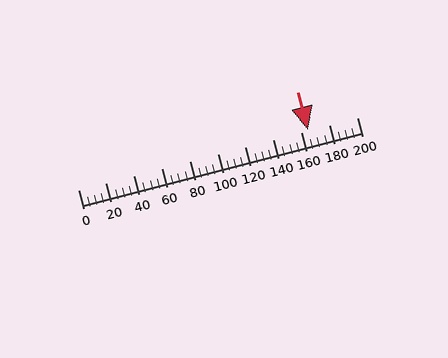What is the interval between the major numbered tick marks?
The major tick marks are spaced 20 units apart.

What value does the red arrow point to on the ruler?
The red arrow points to approximately 165.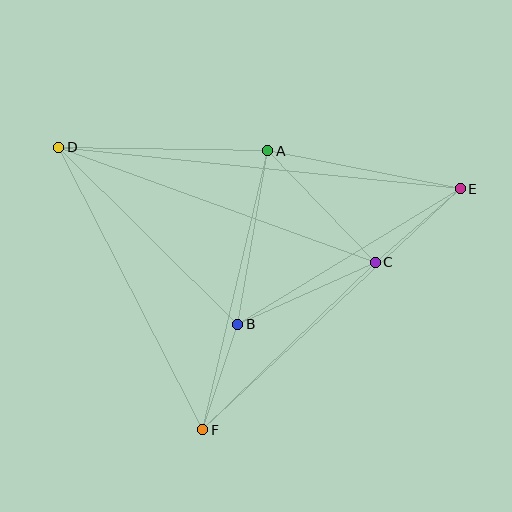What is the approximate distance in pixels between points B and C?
The distance between B and C is approximately 151 pixels.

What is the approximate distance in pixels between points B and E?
The distance between B and E is approximately 261 pixels.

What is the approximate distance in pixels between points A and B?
The distance between A and B is approximately 176 pixels.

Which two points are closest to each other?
Points B and F are closest to each other.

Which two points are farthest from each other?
Points D and E are farthest from each other.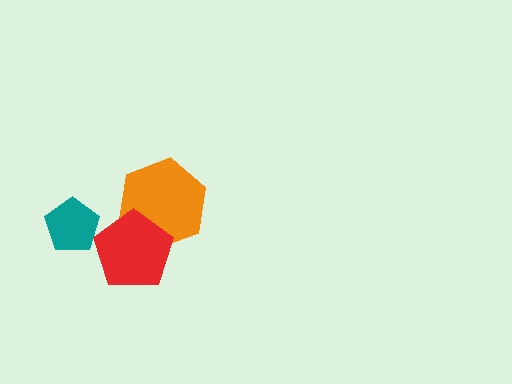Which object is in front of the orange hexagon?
The red pentagon is in front of the orange hexagon.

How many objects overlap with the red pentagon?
1 object overlaps with the red pentagon.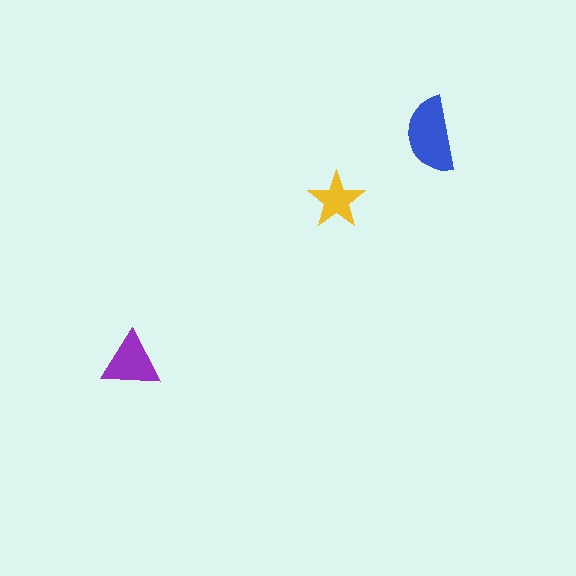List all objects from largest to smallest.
The blue semicircle, the purple triangle, the yellow star.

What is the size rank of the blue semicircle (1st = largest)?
1st.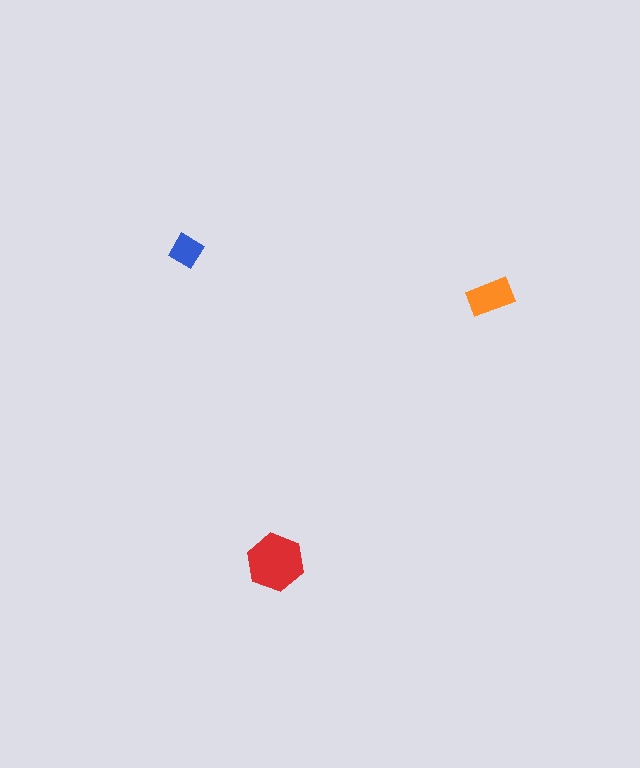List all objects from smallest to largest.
The blue diamond, the orange rectangle, the red hexagon.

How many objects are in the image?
There are 3 objects in the image.